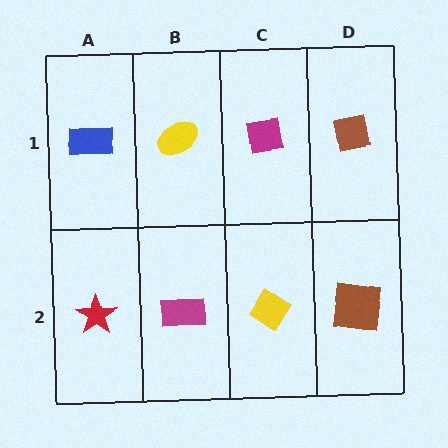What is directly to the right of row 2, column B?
A yellow diamond.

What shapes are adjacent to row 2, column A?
A blue rectangle (row 1, column A), a magenta rectangle (row 2, column B).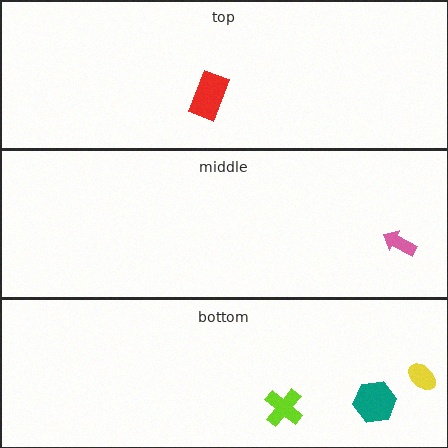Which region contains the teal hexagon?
The bottom region.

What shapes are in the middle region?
The pink arrow.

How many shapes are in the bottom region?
3.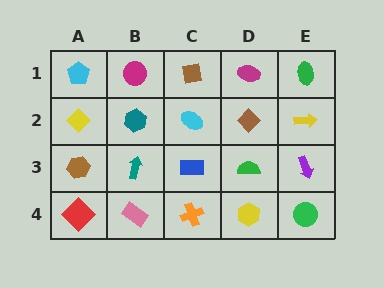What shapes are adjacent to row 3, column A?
A yellow diamond (row 2, column A), a red diamond (row 4, column A), a teal arrow (row 3, column B).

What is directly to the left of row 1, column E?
A magenta ellipse.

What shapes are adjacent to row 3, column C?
A cyan ellipse (row 2, column C), an orange cross (row 4, column C), a teal arrow (row 3, column B), a green semicircle (row 3, column D).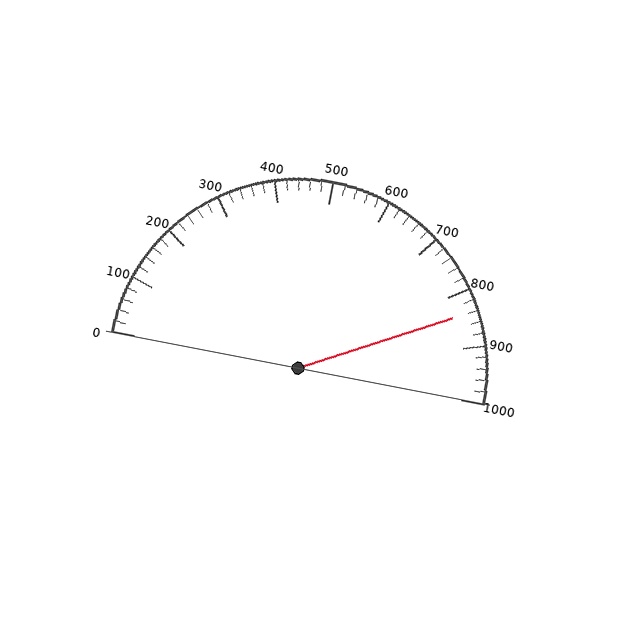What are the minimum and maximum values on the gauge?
The gauge ranges from 0 to 1000.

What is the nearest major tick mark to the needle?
The nearest major tick mark is 800.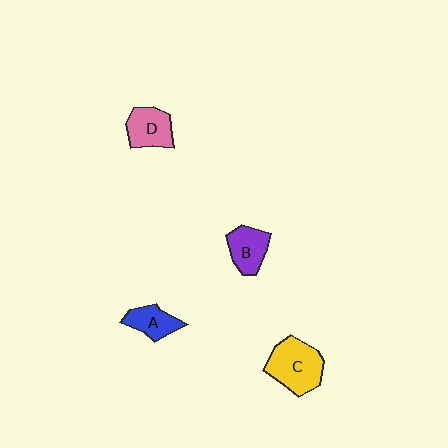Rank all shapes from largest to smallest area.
From largest to smallest: C (yellow), D (pink), B (purple), A (blue).